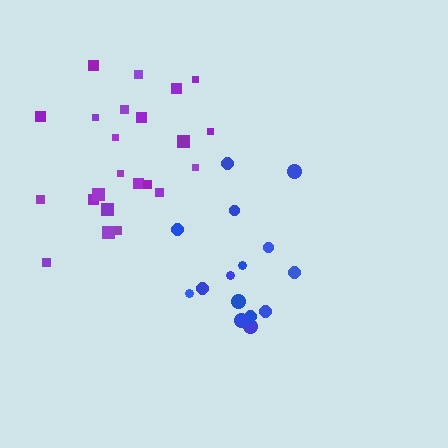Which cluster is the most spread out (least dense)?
Purple.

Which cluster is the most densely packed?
Blue.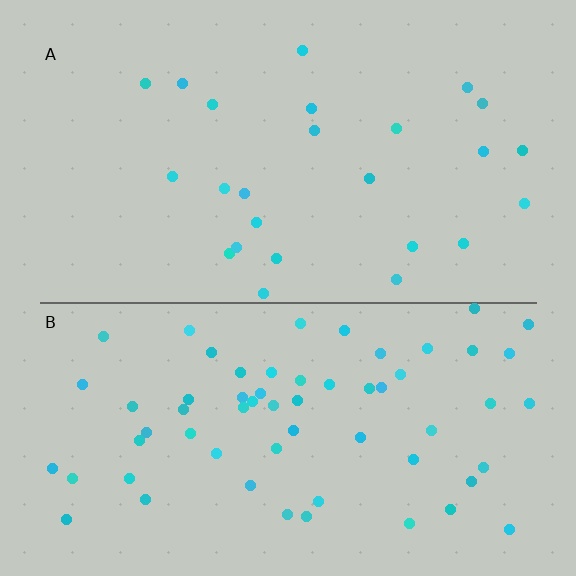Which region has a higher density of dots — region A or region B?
B (the bottom).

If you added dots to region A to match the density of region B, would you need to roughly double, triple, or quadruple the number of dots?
Approximately double.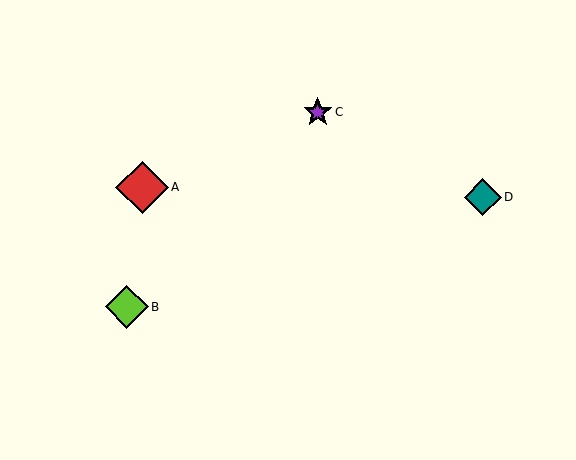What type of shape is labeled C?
Shape C is a purple star.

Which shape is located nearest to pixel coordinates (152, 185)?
The red diamond (labeled A) at (142, 187) is nearest to that location.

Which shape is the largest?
The red diamond (labeled A) is the largest.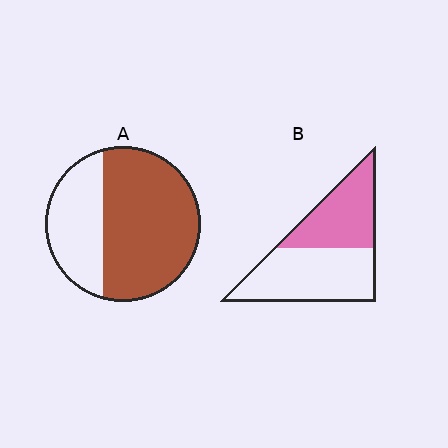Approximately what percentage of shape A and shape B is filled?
A is approximately 65% and B is approximately 45%.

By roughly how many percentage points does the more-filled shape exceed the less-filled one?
By roughly 25 percentage points (A over B).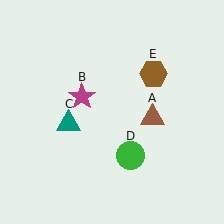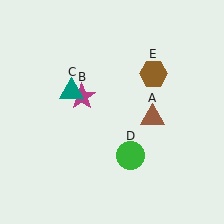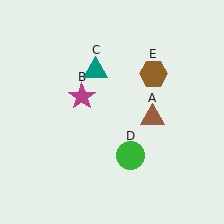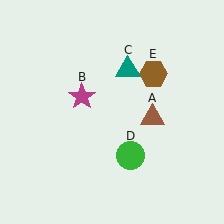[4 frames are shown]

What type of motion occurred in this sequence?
The teal triangle (object C) rotated clockwise around the center of the scene.